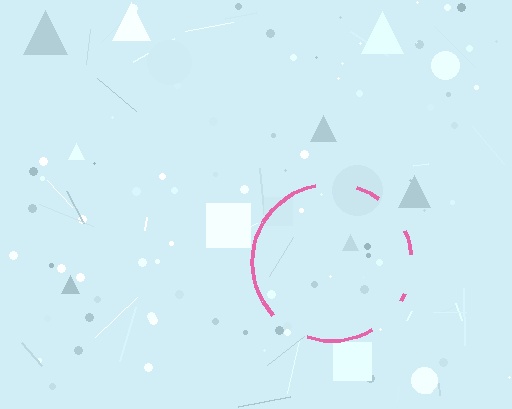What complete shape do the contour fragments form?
The contour fragments form a circle.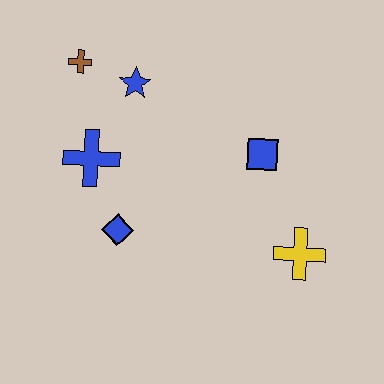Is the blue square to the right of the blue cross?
Yes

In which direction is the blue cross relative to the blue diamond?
The blue cross is above the blue diamond.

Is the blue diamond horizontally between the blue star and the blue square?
No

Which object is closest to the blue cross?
The blue diamond is closest to the blue cross.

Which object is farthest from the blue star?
The yellow cross is farthest from the blue star.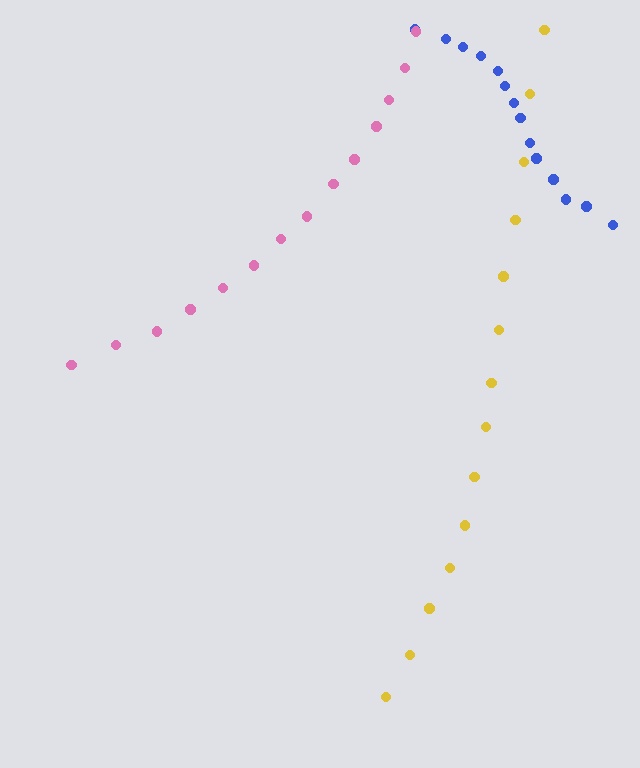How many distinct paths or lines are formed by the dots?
There are 3 distinct paths.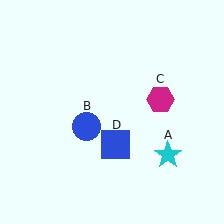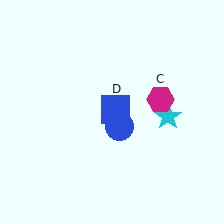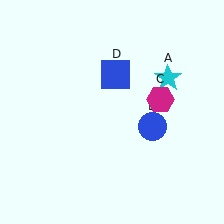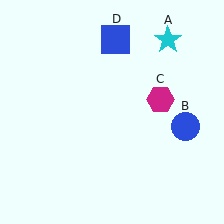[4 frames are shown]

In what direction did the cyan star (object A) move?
The cyan star (object A) moved up.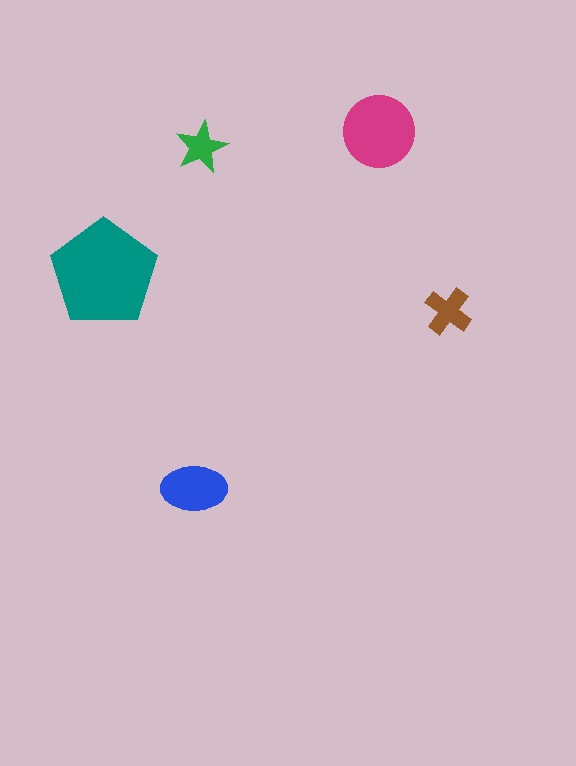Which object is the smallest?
The green star.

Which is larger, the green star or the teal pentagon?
The teal pentagon.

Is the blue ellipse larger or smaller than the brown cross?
Larger.